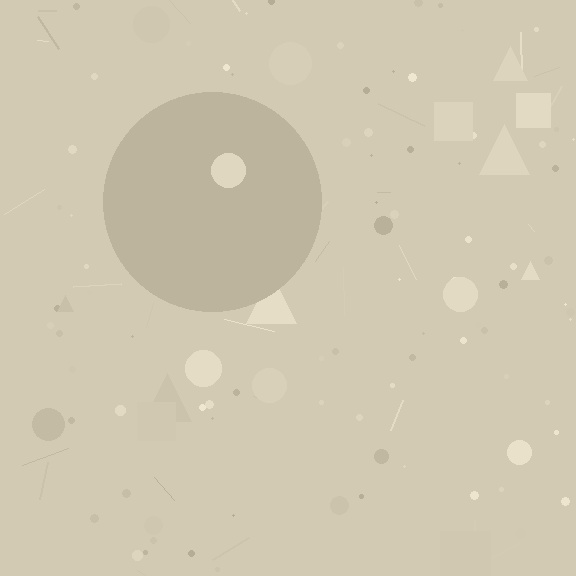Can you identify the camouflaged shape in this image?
The camouflaged shape is a circle.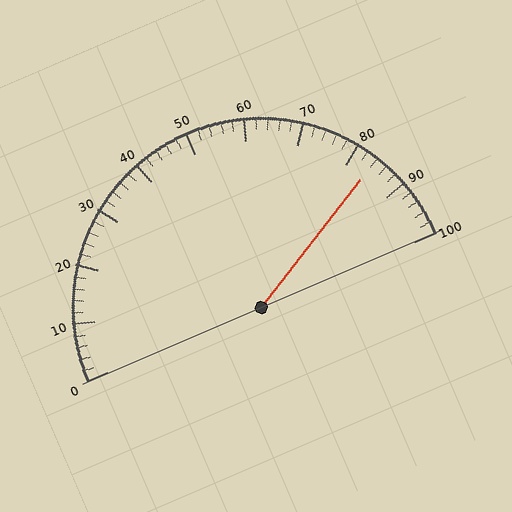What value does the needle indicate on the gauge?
The needle indicates approximately 84.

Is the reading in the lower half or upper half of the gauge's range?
The reading is in the upper half of the range (0 to 100).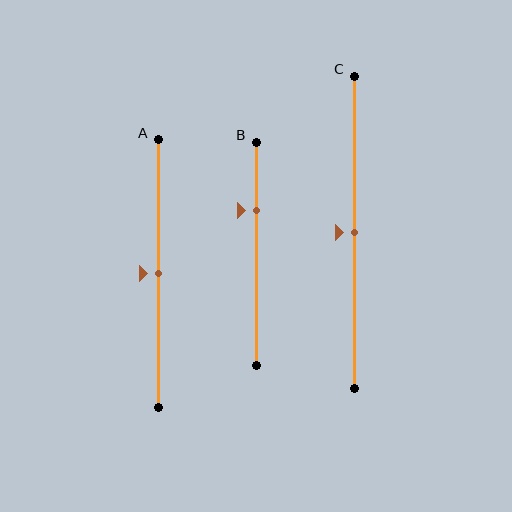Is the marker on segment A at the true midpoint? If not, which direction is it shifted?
Yes, the marker on segment A is at the true midpoint.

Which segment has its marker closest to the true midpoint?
Segment A has its marker closest to the true midpoint.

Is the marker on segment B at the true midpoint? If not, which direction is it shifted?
No, the marker on segment B is shifted upward by about 19% of the segment length.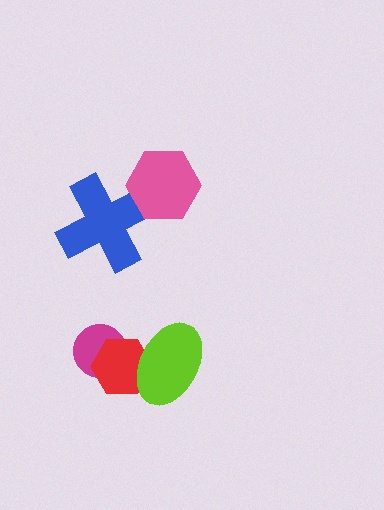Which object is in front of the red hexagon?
The lime ellipse is in front of the red hexagon.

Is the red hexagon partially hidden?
Yes, it is partially covered by another shape.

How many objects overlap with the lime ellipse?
1 object overlaps with the lime ellipse.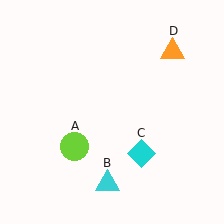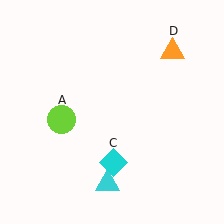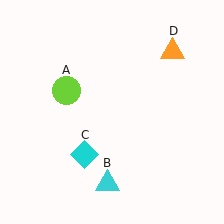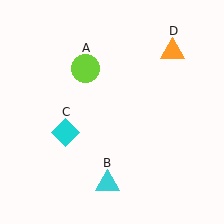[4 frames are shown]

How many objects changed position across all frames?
2 objects changed position: lime circle (object A), cyan diamond (object C).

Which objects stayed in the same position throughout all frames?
Cyan triangle (object B) and orange triangle (object D) remained stationary.